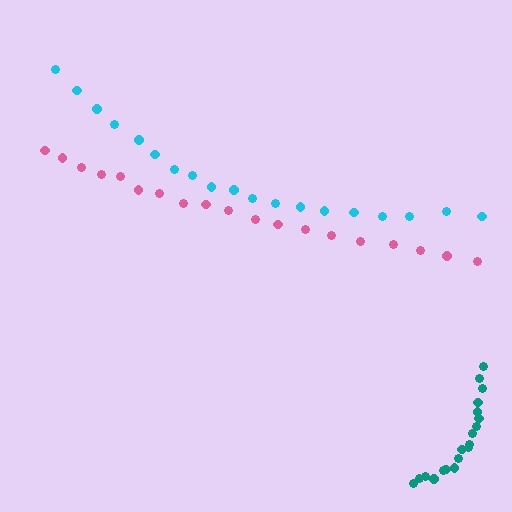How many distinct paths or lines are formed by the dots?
There are 3 distinct paths.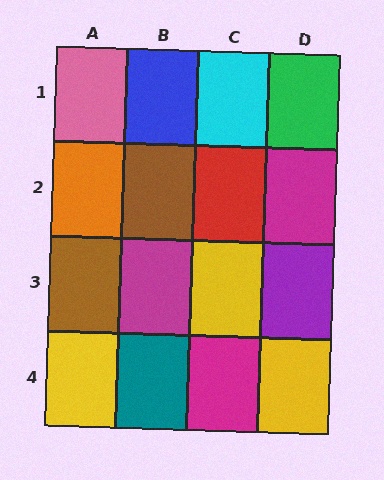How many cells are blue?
1 cell is blue.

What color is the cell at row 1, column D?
Green.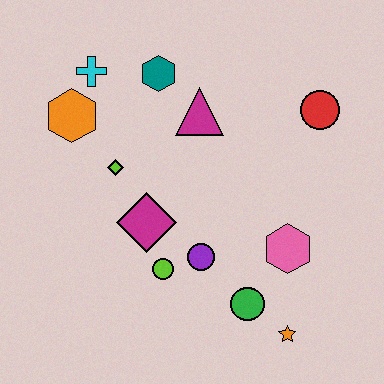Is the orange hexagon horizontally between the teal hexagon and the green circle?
No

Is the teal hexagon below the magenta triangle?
No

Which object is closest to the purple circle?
The lime circle is closest to the purple circle.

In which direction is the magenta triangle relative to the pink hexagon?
The magenta triangle is above the pink hexagon.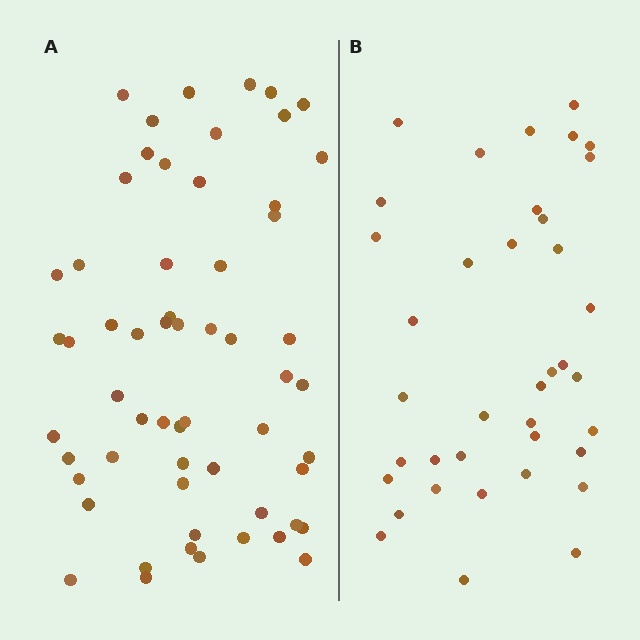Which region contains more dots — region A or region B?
Region A (the left region) has more dots.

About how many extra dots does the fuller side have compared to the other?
Region A has approximately 20 more dots than region B.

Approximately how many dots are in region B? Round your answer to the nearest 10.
About 40 dots. (The exact count is 38, which rounds to 40.)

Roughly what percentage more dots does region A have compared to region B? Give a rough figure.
About 55% more.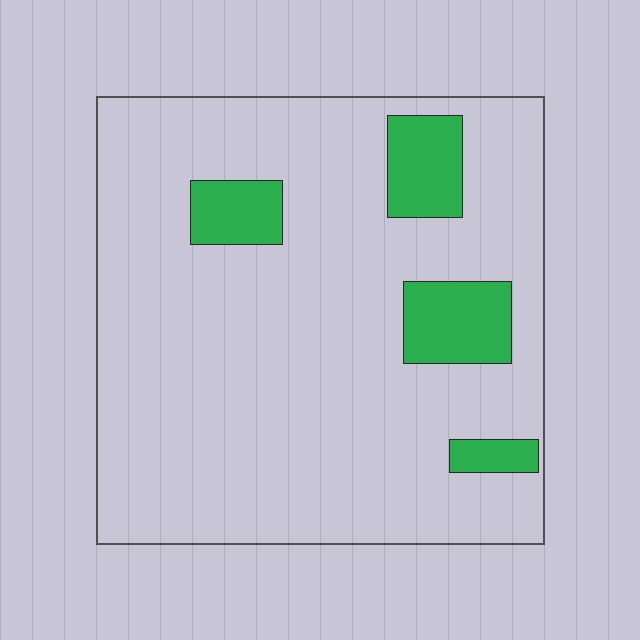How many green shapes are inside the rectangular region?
4.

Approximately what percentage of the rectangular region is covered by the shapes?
Approximately 15%.